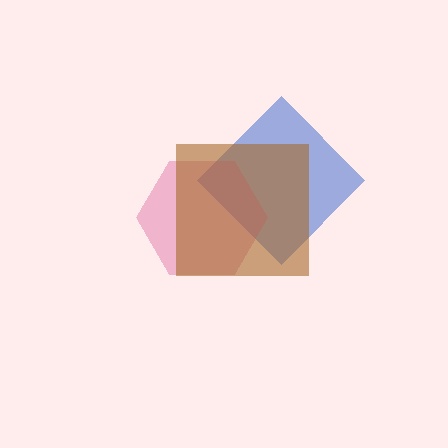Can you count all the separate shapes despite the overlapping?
Yes, there are 3 separate shapes.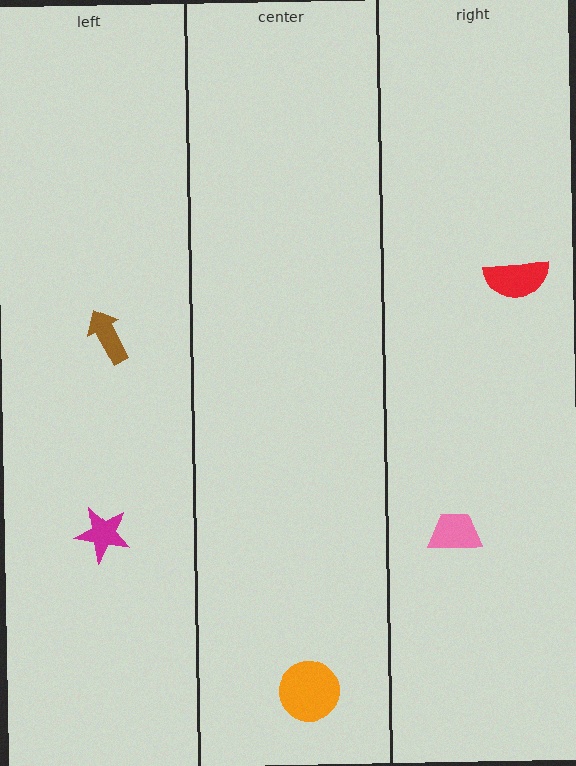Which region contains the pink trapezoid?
The right region.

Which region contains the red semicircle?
The right region.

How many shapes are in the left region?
2.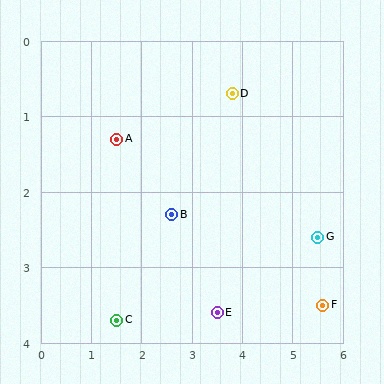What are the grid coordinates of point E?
Point E is at approximately (3.5, 3.6).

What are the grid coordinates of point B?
Point B is at approximately (2.6, 2.3).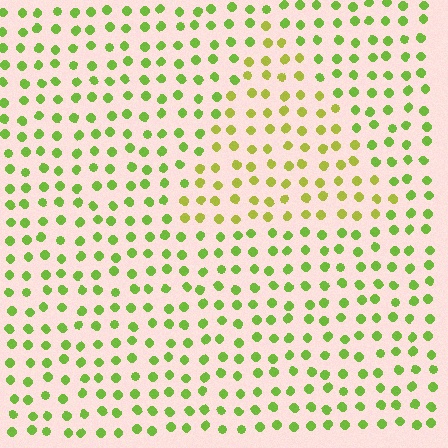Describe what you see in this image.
The image is filled with small lime elements in a uniform arrangement. A triangle-shaped region is visible where the elements are tinted to a slightly different hue, forming a subtle color boundary.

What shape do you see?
I see a triangle.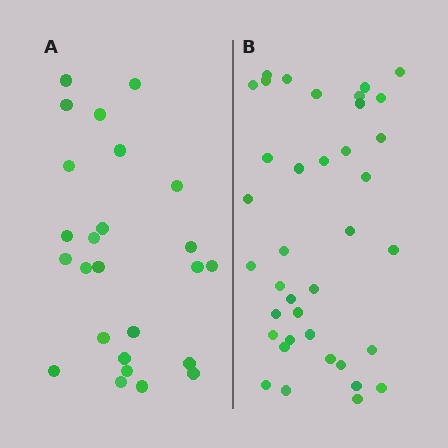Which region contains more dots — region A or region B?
Region B (the right region) has more dots.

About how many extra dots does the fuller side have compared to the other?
Region B has approximately 15 more dots than region A.